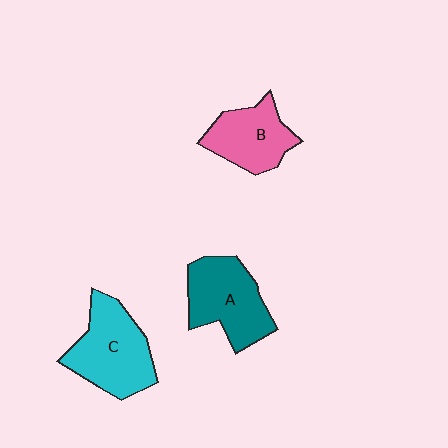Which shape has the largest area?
Shape C (cyan).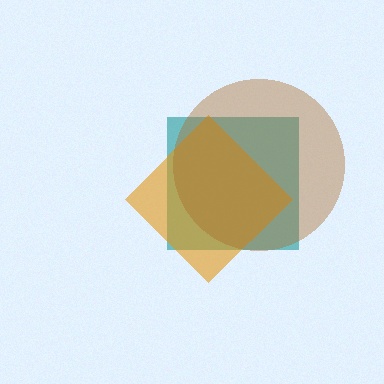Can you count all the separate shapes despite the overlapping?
Yes, there are 3 separate shapes.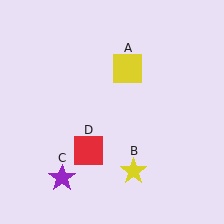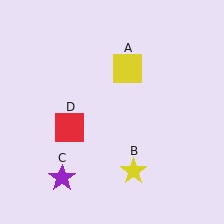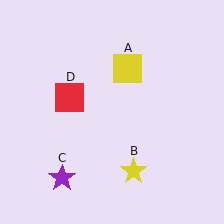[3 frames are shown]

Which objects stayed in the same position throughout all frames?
Yellow square (object A) and yellow star (object B) and purple star (object C) remained stationary.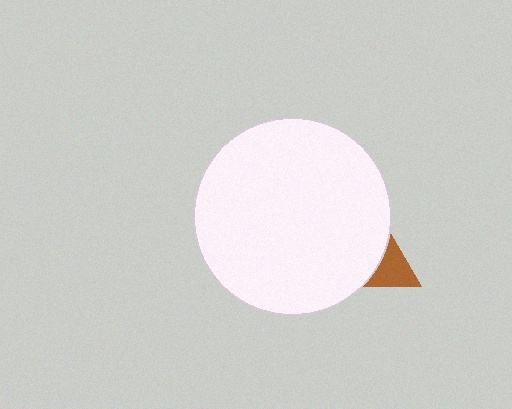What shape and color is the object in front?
The object in front is a white circle.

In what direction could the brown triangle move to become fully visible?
The brown triangle could move right. That would shift it out from behind the white circle entirely.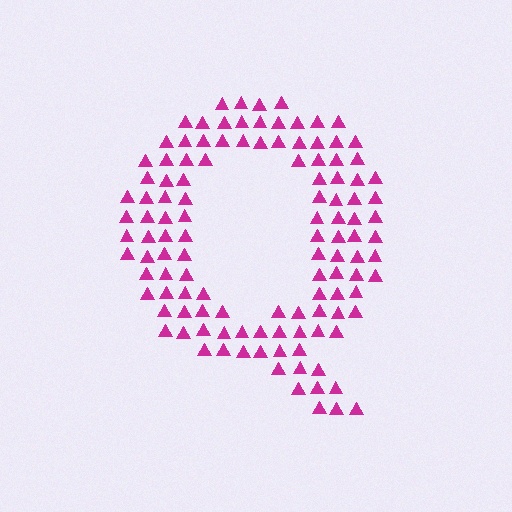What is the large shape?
The large shape is the letter Q.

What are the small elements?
The small elements are triangles.